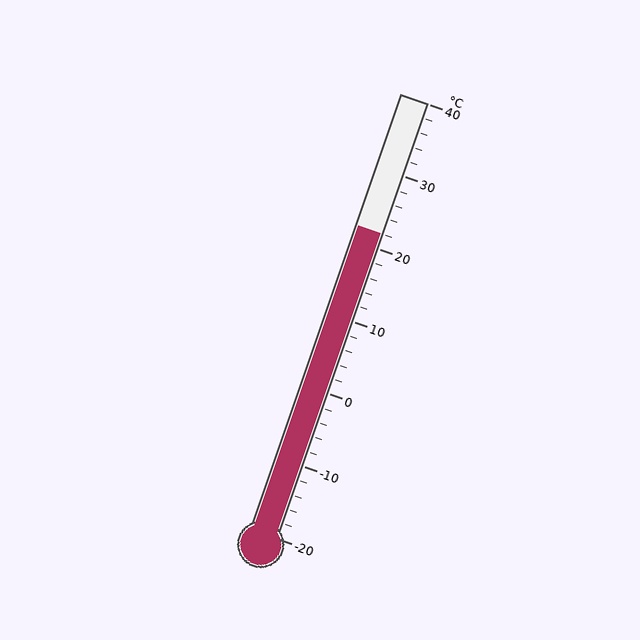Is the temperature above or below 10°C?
The temperature is above 10°C.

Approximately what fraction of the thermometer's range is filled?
The thermometer is filled to approximately 70% of its range.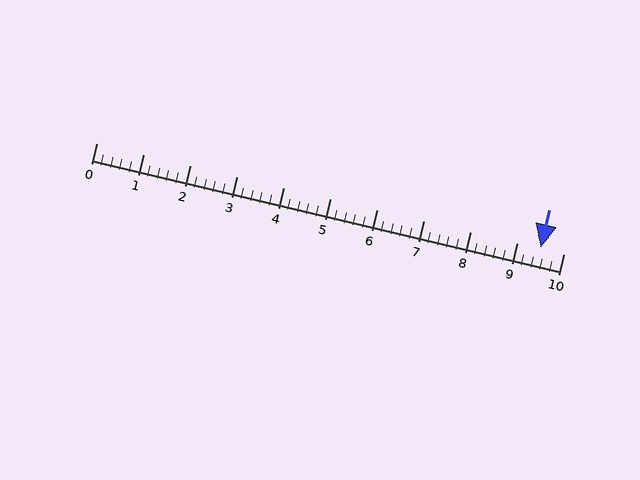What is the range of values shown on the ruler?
The ruler shows values from 0 to 10.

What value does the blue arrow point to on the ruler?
The blue arrow points to approximately 9.5.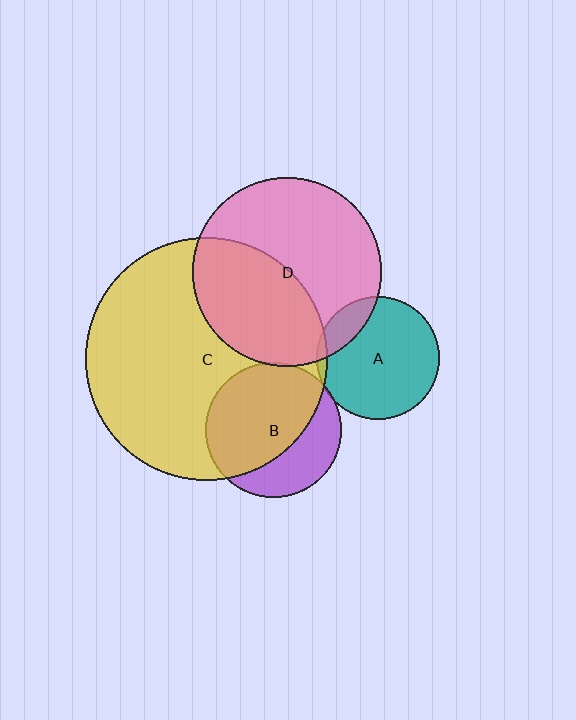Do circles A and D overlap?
Yes.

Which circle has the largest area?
Circle C (yellow).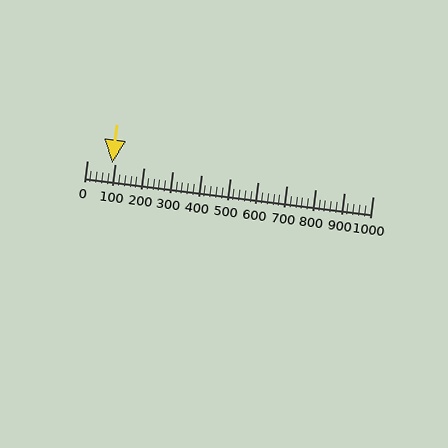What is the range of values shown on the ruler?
The ruler shows values from 0 to 1000.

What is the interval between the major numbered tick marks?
The major tick marks are spaced 100 units apart.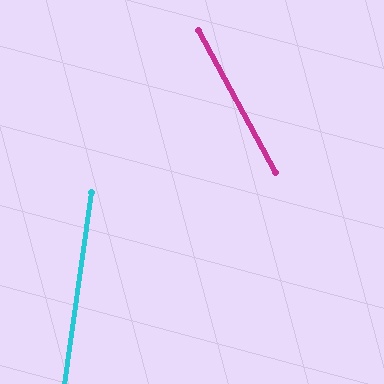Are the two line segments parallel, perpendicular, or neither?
Neither parallel nor perpendicular — they differ by about 36°.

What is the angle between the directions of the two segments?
Approximately 36 degrees.